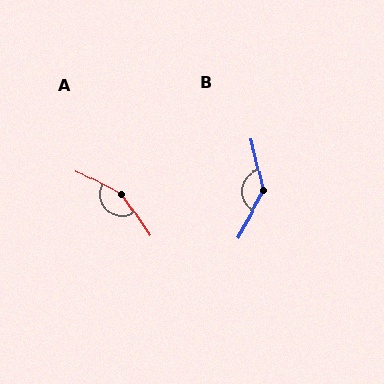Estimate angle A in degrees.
Approximately 152 degrees.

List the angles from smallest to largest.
B (138°), A (152°).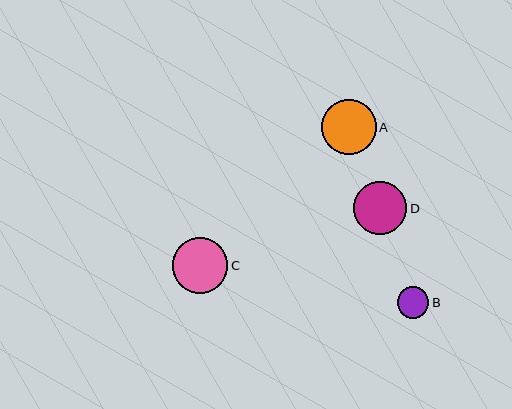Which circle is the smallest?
Circle B is the smallest with a size of approximately 31 pixels.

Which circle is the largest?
Circle C is the largest with a size of approximately 56 pixels.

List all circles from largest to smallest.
From largest to smallest: C, A, D, B.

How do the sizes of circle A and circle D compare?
Circle A and circle D are approximately the same size.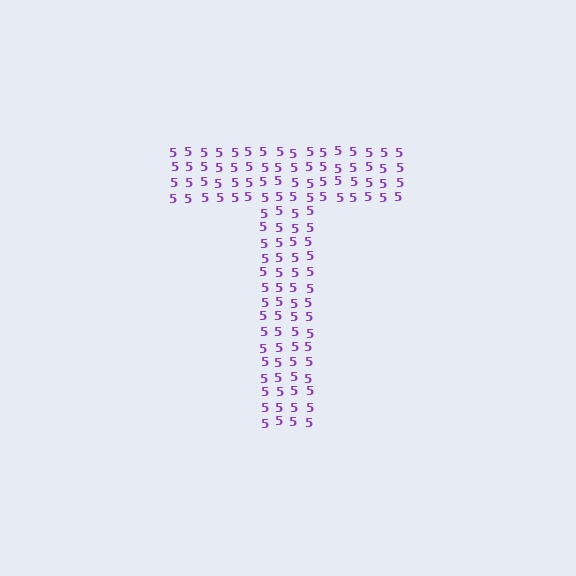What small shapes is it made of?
It is made of small digit 5's.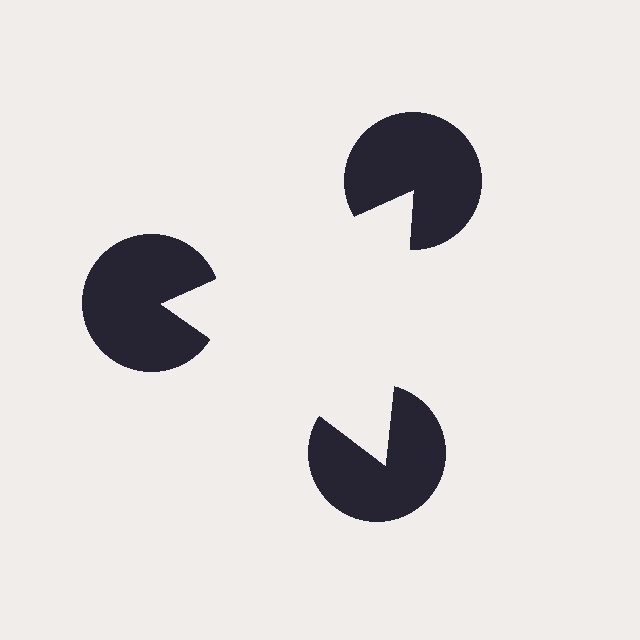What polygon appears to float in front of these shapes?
An illusory triangle — its edges are inferred from the aligned wedge cuts in the pac-man discs, not physically drawn.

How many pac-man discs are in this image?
There are 3 — one at each vertex of the illusory triangle.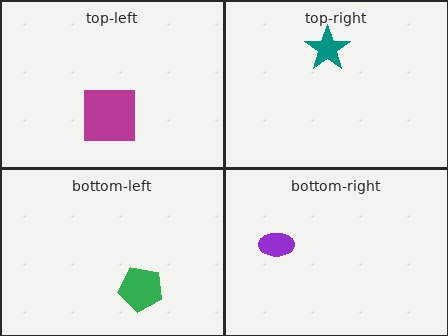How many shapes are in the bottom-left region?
1.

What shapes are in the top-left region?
The magenta square.